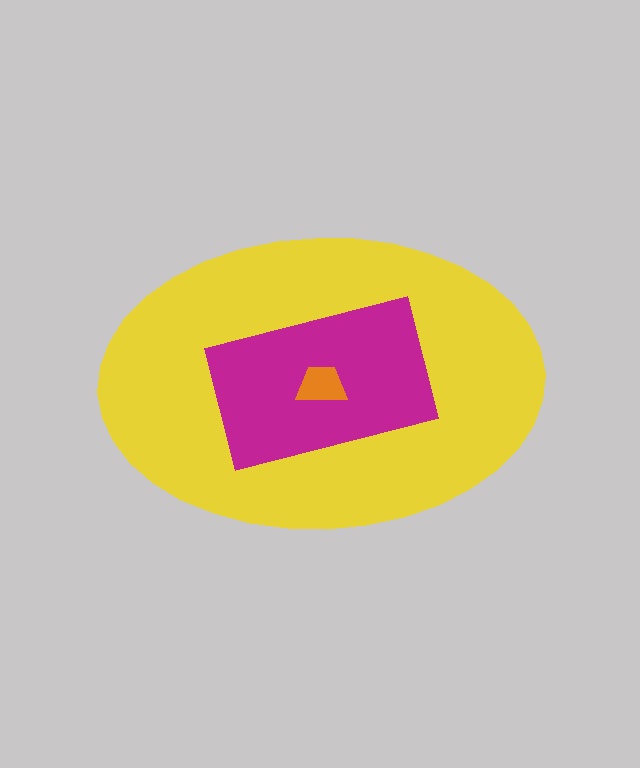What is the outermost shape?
The yellow ellipse.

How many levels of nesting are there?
3.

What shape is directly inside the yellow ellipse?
The magenta rectangle.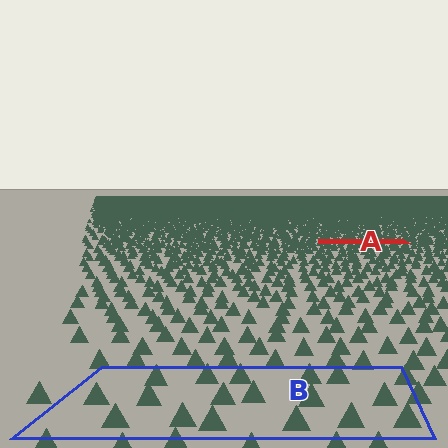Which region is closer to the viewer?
Region B is closer. The texture elements there are larger and more spread out.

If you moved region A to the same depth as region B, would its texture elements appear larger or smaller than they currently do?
They would appear larger. At a closer depth, the same texture elements are projected at a bigger on-screen size.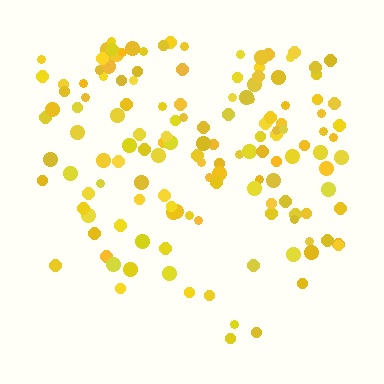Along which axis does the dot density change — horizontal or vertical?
Vertical.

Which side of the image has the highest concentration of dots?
The top.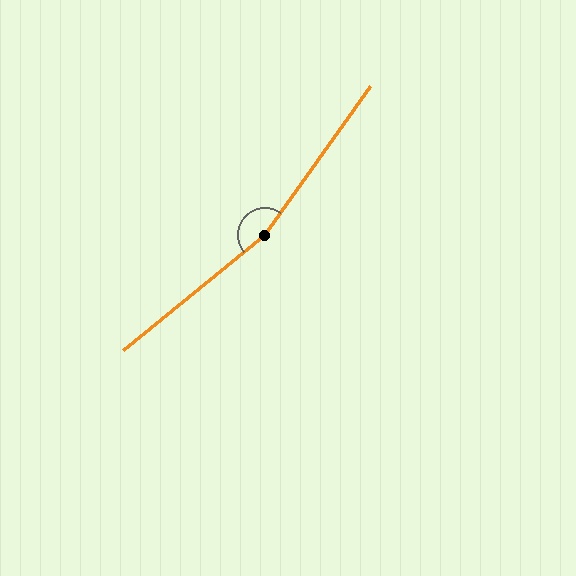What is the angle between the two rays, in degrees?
Approximately 165 degrees.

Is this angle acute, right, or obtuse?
It is obtuse.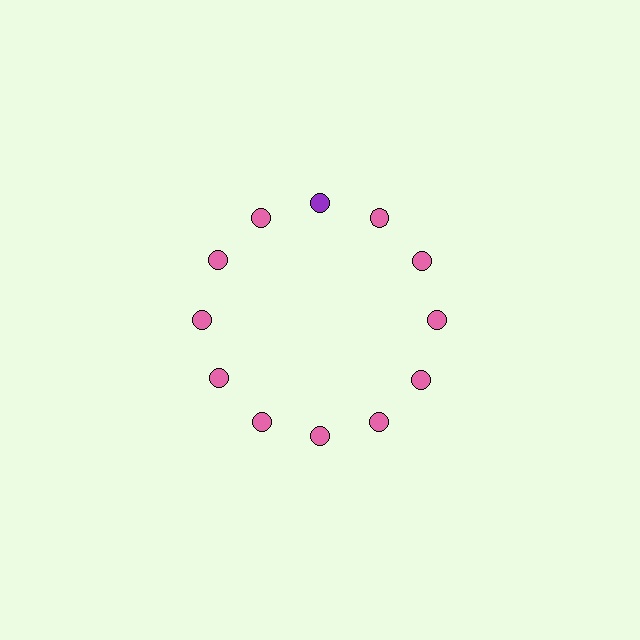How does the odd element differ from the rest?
It has a different color: purple instead of pink.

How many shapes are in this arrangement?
There are 12 shapes arranged in a ring pattern.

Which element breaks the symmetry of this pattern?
The purple circle at roughly the 12 o'clock position breaks the symmetry. All other shapes are pink circles.